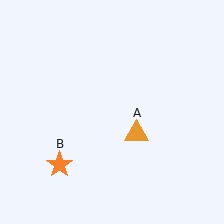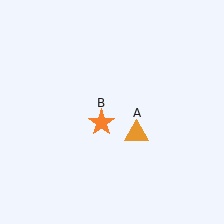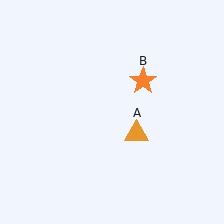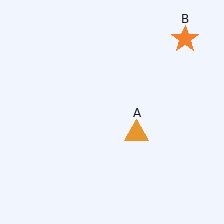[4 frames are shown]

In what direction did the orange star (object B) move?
The orange star (object B) moved up and to the right.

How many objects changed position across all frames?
1 object changed position: orange star (object B).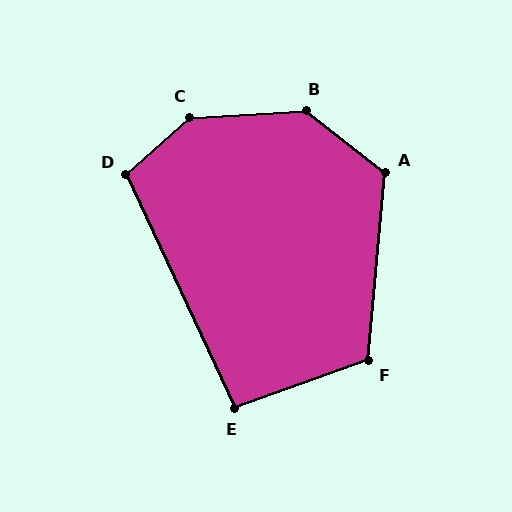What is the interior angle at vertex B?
Approximately 139 degrees (obtuse).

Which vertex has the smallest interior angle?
E, at approximately 95 degrees.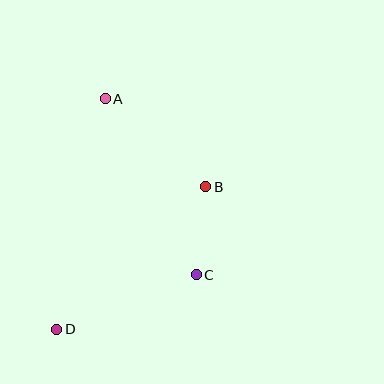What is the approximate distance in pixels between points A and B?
The distance between A and B is approximately 134 pixels.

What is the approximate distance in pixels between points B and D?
The distance between B and D is approximately 206 pixels.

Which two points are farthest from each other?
Points A and D are farthest from each other.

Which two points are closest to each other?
Points B and C are closest to each other.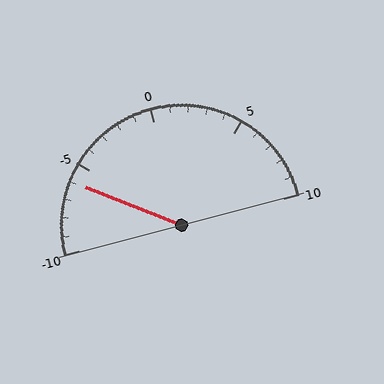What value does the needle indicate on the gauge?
The needle indicates approximately -6.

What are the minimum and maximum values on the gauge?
The gauge ranges from -10 to 10.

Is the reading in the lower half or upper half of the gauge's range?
The reading is in the lower half of the range (-10 to 10).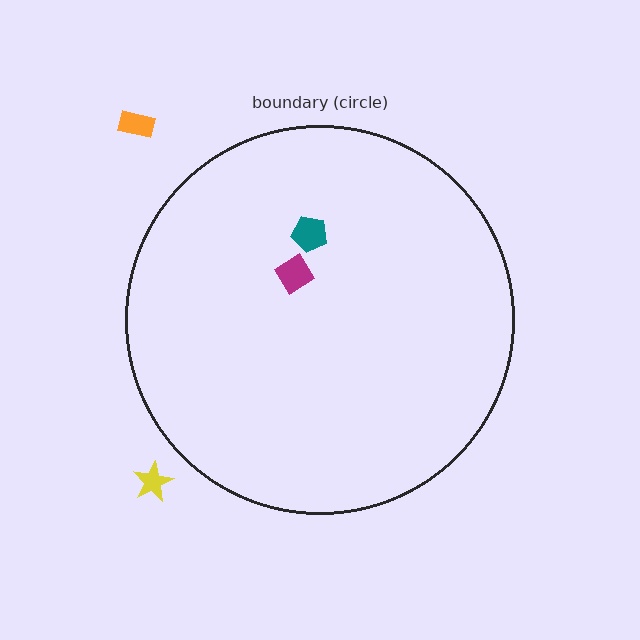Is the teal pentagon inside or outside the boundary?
Inside.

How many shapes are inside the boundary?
2 inside, 2 outside.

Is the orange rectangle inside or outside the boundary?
Outside.